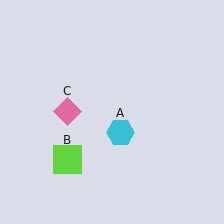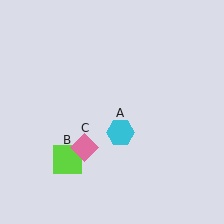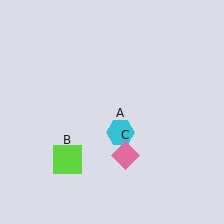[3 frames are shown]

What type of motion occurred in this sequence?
The pink diamond (object C) rotated counterclockwise around the center of the scene.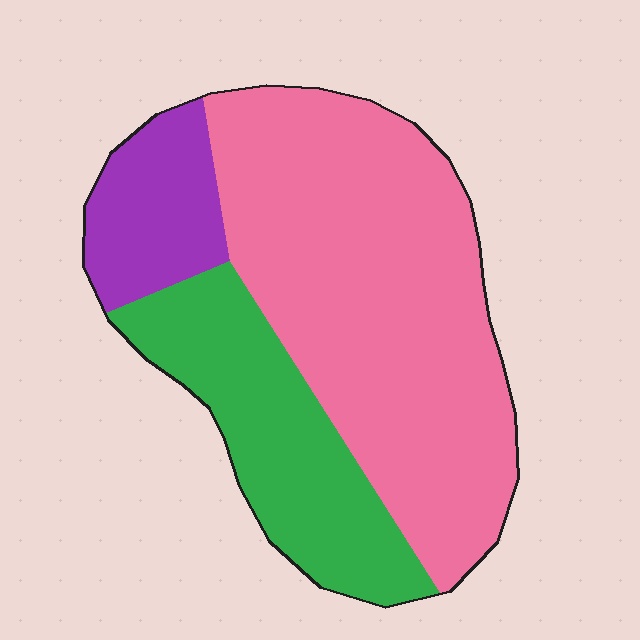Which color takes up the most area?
Pink, at roughly 60%.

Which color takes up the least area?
Purple, at roughly 15%.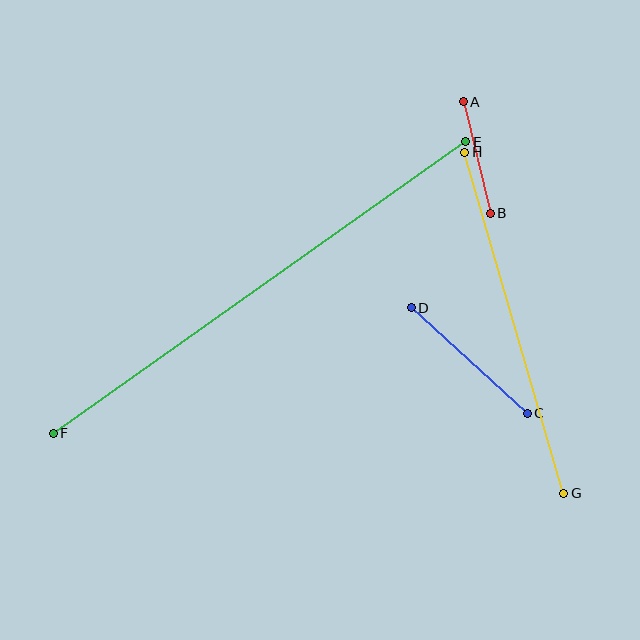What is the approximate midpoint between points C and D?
The midpoint is at approximately (469, 361) pixels.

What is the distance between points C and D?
The distance is approximately 157 pixels.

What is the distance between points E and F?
The distance is approximately 505 pixels.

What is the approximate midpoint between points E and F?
The midpoint is at approximately (260, 287) pixels.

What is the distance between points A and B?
The distance is approximately 115 pixels.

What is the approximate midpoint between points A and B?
The midpoint is at approximately (477, 158) pixels.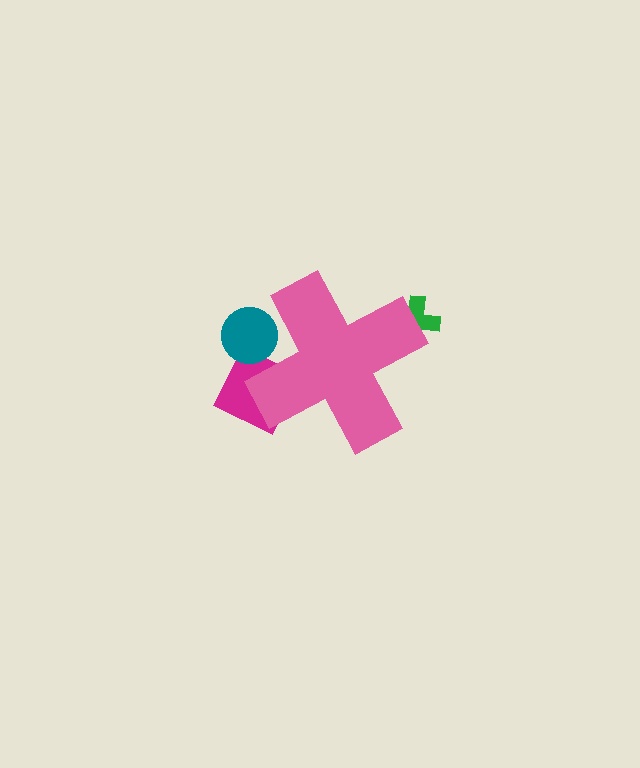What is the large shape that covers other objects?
A pink cross.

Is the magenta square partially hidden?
Yes, the magenta square is partially hidden behind the pink cross.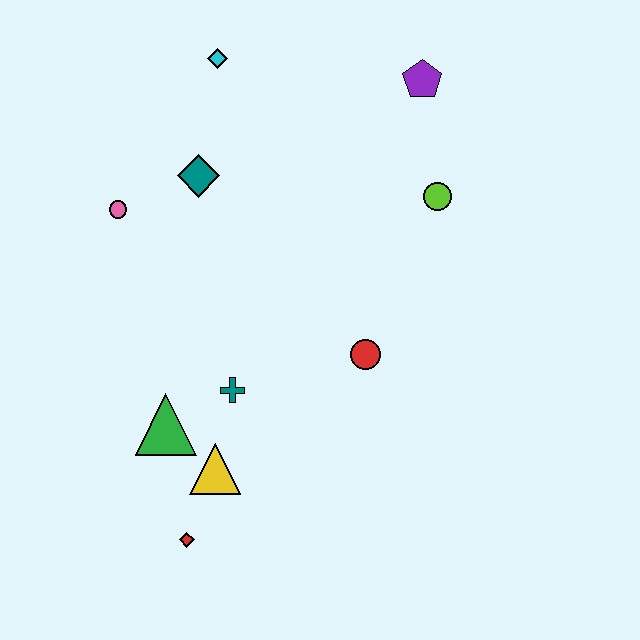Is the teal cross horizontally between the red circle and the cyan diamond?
Yes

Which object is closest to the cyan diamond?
The teal diamond is closest to the cyan diamond.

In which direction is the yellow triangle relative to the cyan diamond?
The yellow triangle is below the cyan diamond.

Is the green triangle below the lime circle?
Yes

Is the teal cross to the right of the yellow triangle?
Yes